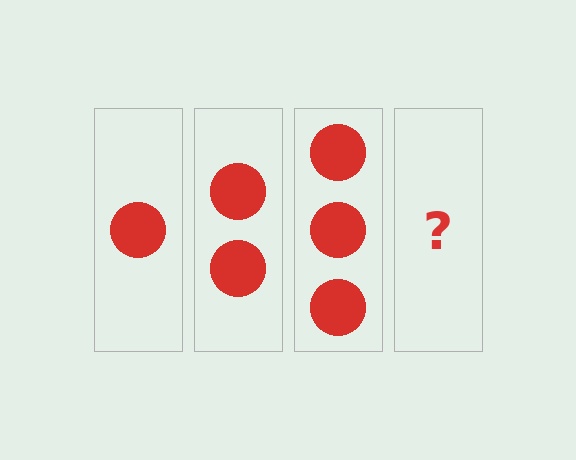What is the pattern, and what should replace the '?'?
The pattern is that each step adds one more circle. The '?' should be 4 circles.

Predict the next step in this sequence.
The next step is 4 circles.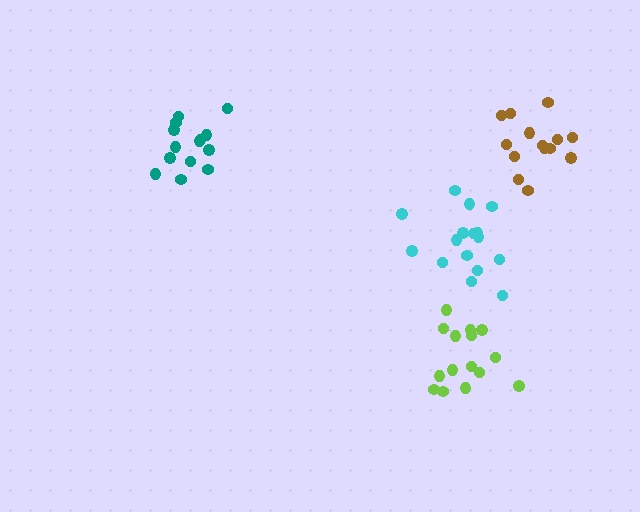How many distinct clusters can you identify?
There are 4 distinct clusters.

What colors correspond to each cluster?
The clusters are colored: cyan, brown, lime, teal.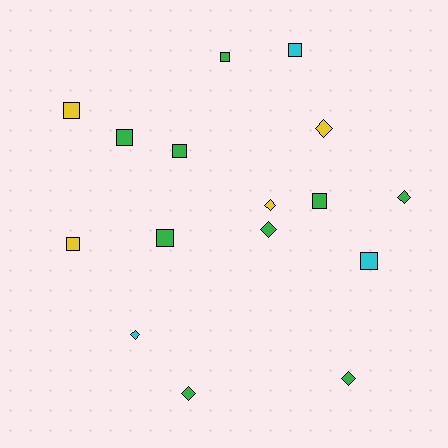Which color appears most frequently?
Green, with 9 objects.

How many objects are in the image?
There are 16 objects.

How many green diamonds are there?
There are 4 green diamonds.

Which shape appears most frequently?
Square, with 9 objects.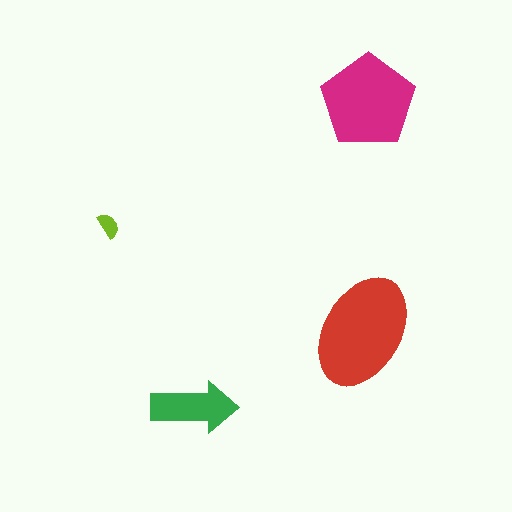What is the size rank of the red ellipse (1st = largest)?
1st.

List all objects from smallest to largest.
The lime semicircle, the green arrow, the magenta pentagon, the red ellipse.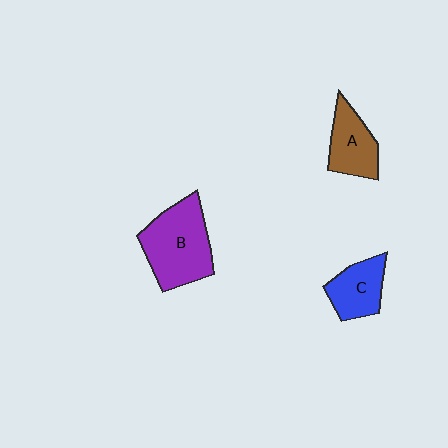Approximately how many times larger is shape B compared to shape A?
Approximately 1.7 times.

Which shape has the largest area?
Shape B (purple).